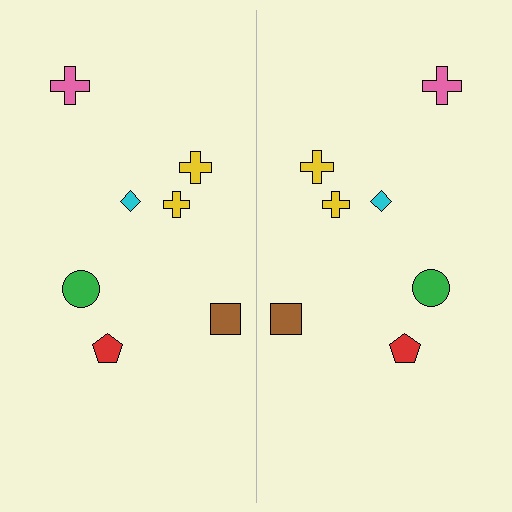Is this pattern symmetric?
Yes, this pattern has bilateral (reflection) symmetry.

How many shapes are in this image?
There are 14 shapes in this image.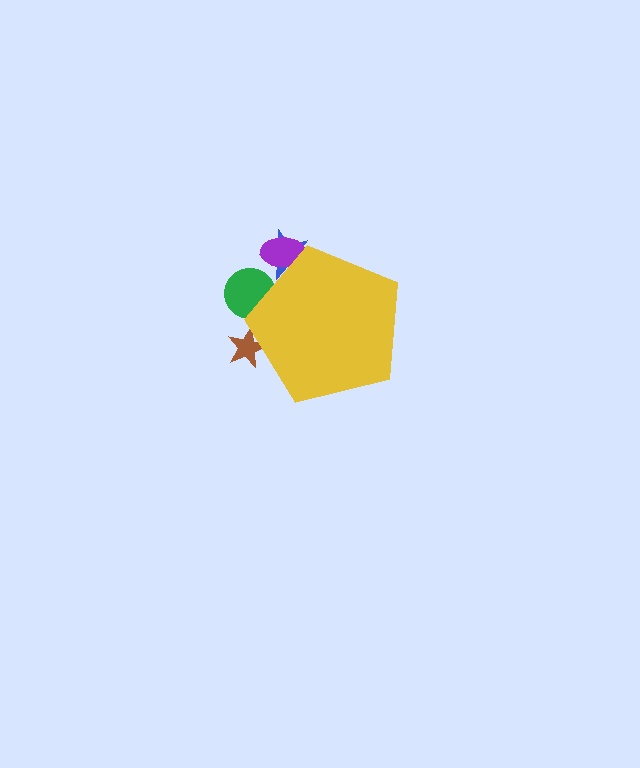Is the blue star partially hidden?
Yes, the blue star is partially hidden behind the yellow pentagon.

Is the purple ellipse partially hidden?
Yes, the purple ellipse is partially hidden behind the yellow pentagon.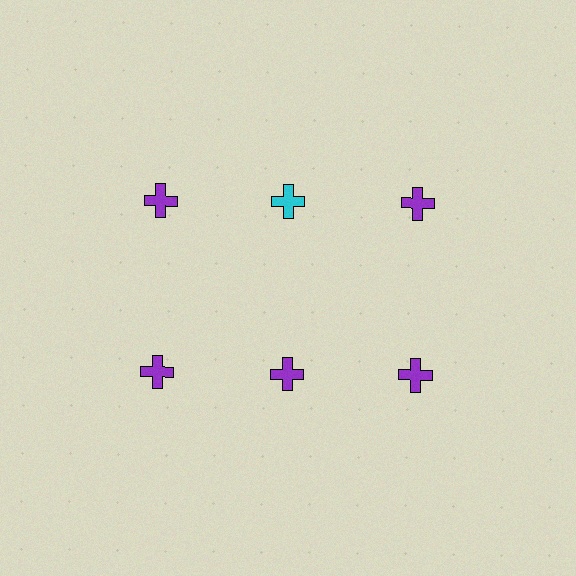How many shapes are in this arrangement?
There are 6 shapes arranged in a grid pattern.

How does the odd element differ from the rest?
It has a different color: cyan instead of purple.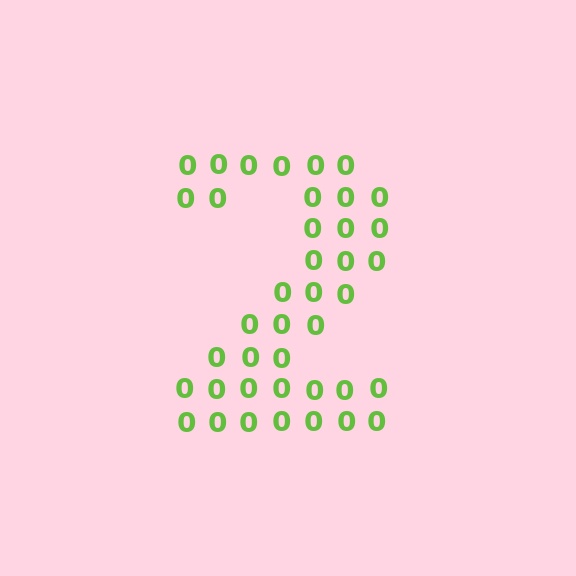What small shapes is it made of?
It is made of small digit 0's.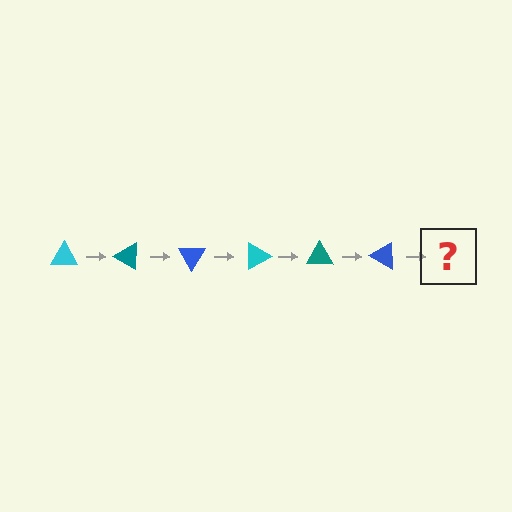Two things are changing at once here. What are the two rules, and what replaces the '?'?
The two rules are that it rotates 30 degrees each step and the color cycles through cyan, teal, and blue. The '?' should be a cyan triangle, rotated 180 degrees from the start.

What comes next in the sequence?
The next element should be a cyan triangle, rotated 180 degrees from the start.